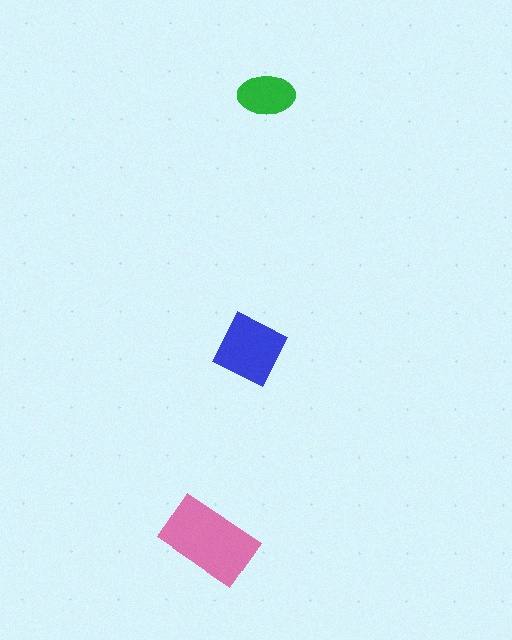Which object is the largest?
The pink rectangle.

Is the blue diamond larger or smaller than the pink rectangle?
Smaller.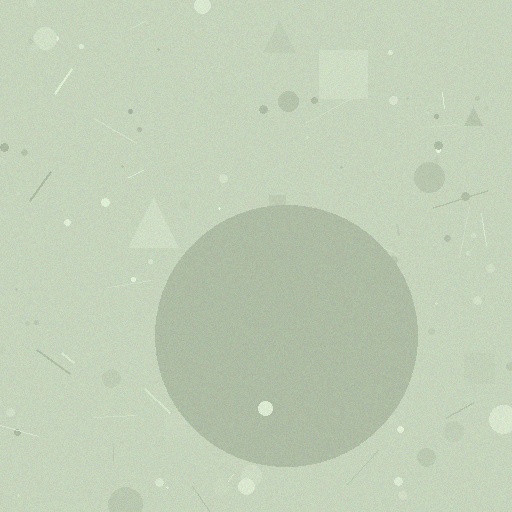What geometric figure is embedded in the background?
A circle is embedded in the background.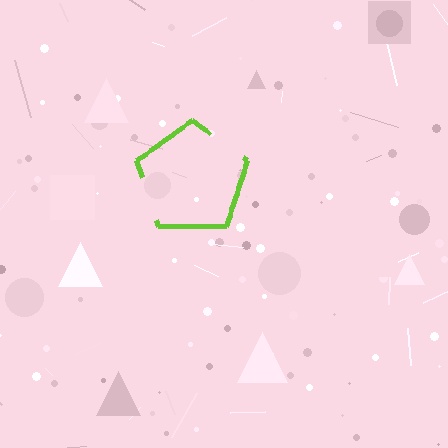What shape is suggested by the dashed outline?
The dashed outline suggests a pentagon.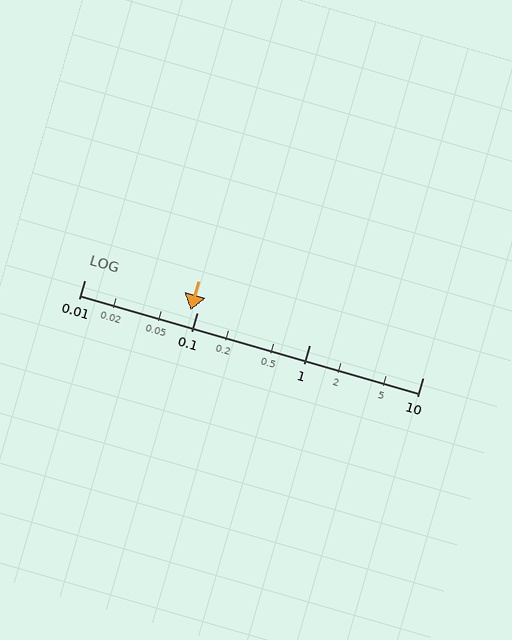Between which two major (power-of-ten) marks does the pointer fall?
The pointer is between 0.01 and 0.1.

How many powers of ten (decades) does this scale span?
The scale spans 3 decades, from 0.01 to 10.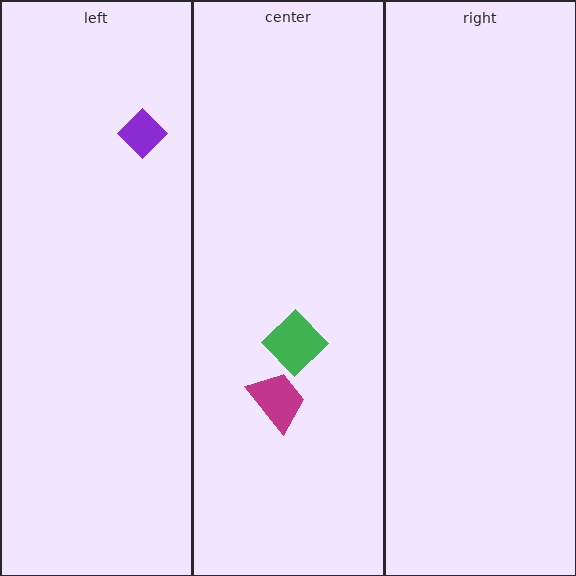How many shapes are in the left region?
1.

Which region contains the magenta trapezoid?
The center region.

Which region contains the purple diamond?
The left region.